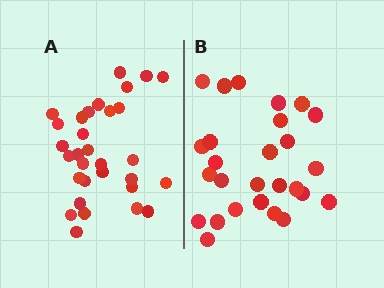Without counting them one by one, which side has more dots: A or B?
Region A (the left region) has more dots.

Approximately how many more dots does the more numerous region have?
Region A has about 4 more dots than region B.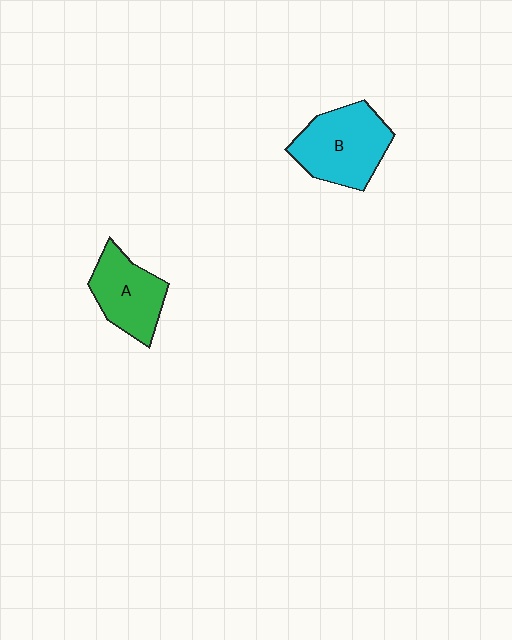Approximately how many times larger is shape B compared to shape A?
Approximately 1.3 times.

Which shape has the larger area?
Shape B (cyan).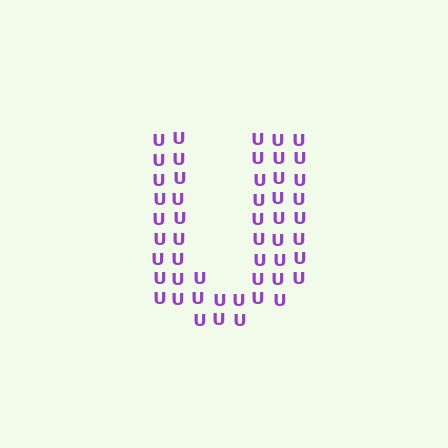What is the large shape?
The large shape is the letter U.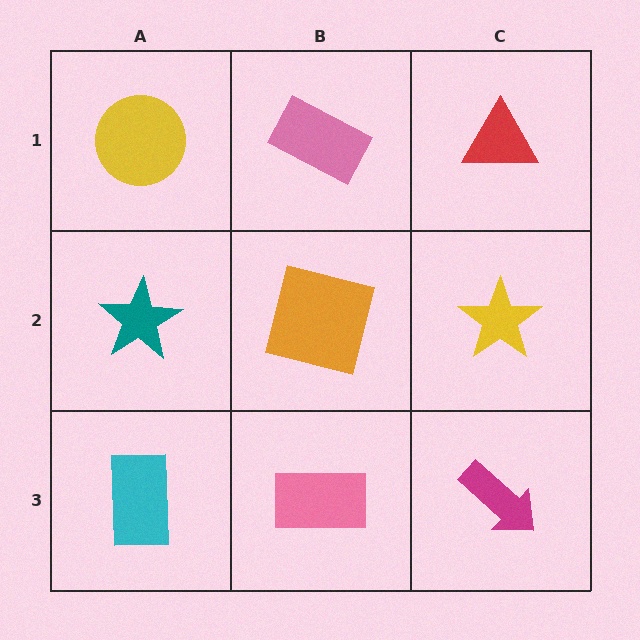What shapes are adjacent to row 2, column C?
A red triangle (row 1, column C), a magenta arrow (row 3, column C), an orange square (row 2, column B).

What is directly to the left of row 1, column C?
A pink rectangle.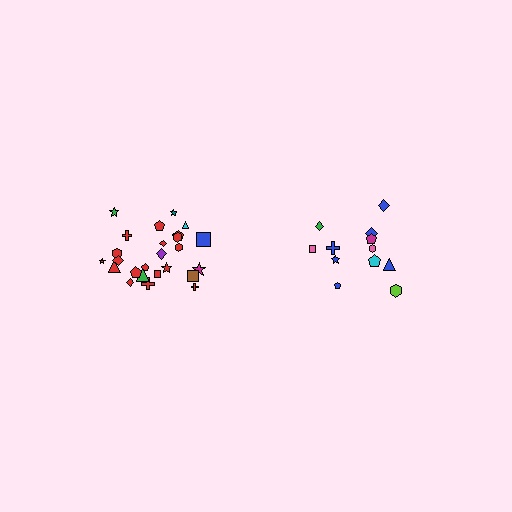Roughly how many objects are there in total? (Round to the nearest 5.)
Roughly 35 objects in total.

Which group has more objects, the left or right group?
The left group.